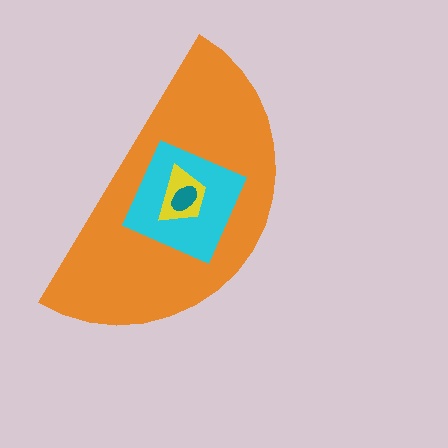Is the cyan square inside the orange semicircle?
Yes.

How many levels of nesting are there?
4.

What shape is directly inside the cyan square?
The yellow trapezoid.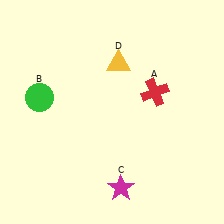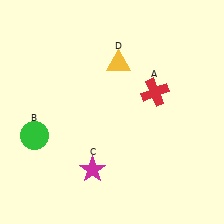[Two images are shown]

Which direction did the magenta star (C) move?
The magenta star (C) moved left.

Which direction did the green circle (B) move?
The green circle (B) moved down.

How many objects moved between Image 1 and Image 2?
2 objects moved between the two images.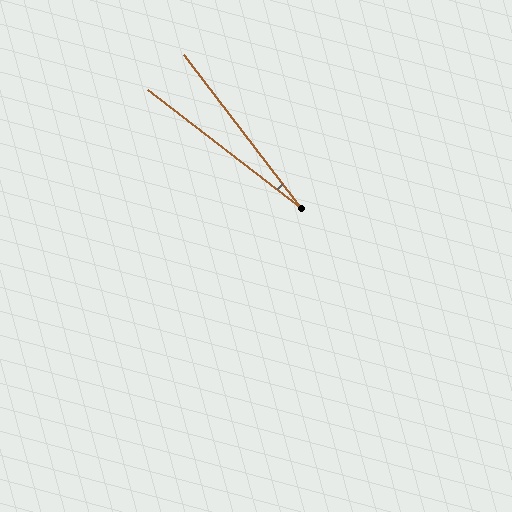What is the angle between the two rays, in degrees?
Approximately 15 degrees.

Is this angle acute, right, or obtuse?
It is acute.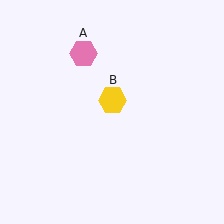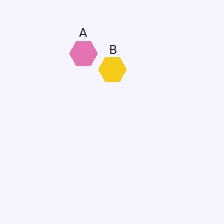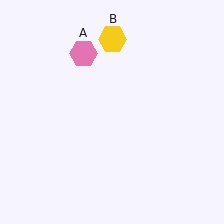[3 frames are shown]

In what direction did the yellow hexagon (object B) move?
The yellow hexagon (object B) moved up.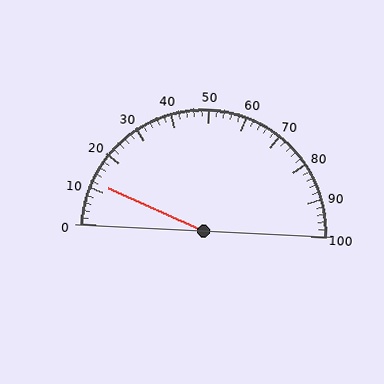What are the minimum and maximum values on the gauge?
The gauge ranges from 0 to 100.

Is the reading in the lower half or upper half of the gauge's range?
The reading is in the lower half of the range (0 to 100).